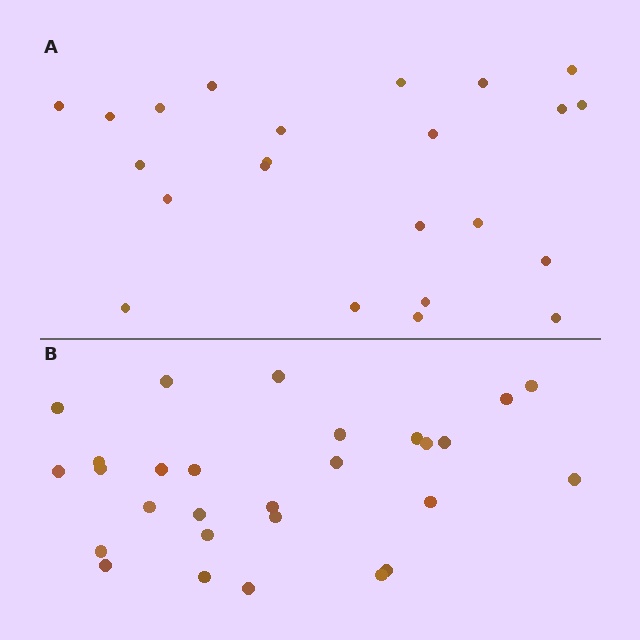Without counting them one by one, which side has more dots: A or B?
Region B (the bottom region) has more dots.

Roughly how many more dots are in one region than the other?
Region B has about 5 more dots than region A.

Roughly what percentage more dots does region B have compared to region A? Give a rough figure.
About 20% more.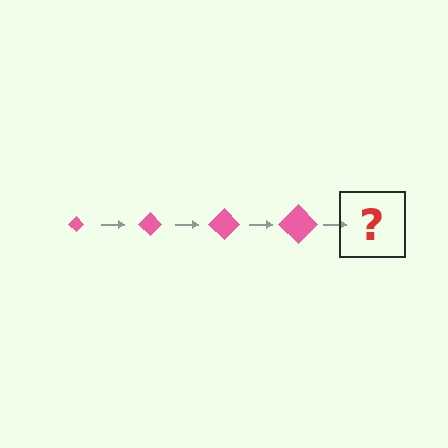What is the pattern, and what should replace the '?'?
The pattern is that the diamond gets progressively larger each step. The '?' should be a pink diamond, larger than the previous one.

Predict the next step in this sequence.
The next step is a pink diamond, larger than the previous one.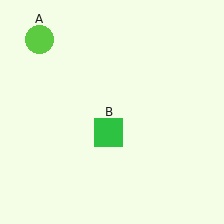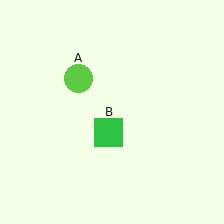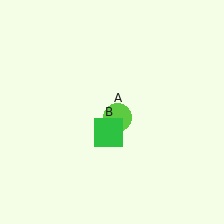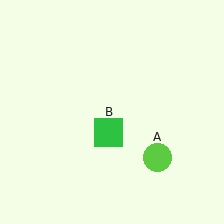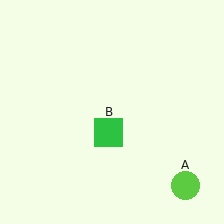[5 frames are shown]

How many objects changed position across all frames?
1 object changed position: lime circle (object A).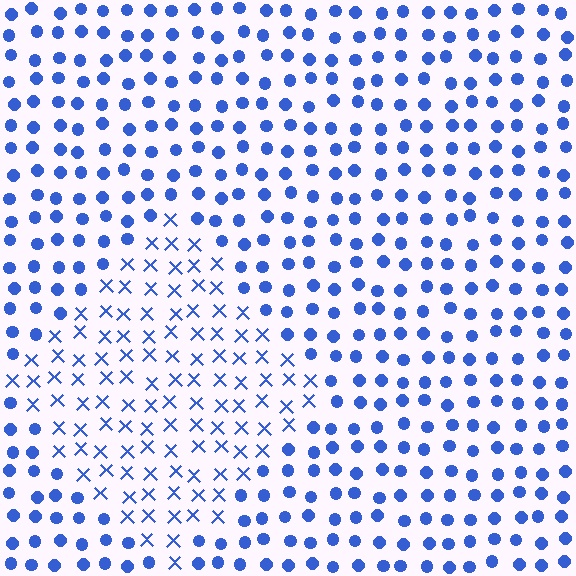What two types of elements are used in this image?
The image uses X marks inside the diamond region and circles outside it.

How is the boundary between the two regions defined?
The boundary is defined by a change in element shape: X marks inside vs. circles outside. All elements share the same color and spacing.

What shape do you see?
I see a diamond.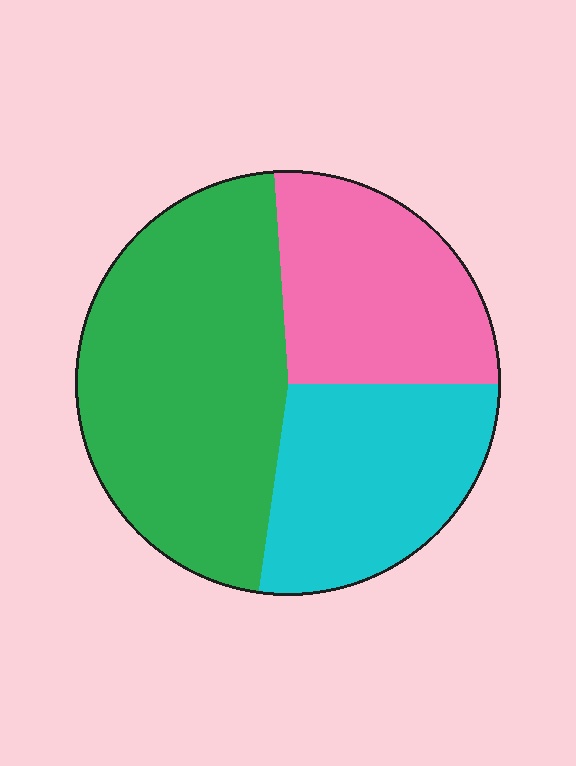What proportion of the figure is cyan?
Cyan takes up about one quarter (1/4) of the figure.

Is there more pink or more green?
Green.